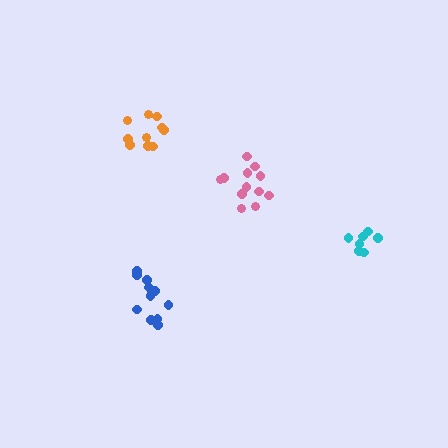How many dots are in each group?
Group 1: 12 dots, Group 2: 7 dots, Group 3: 13 dots, Group 4: 10 dots (42 total).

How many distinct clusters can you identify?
There are 4 distinct clusters.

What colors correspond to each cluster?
The clusters are colored: pink, cyan, blue, orange.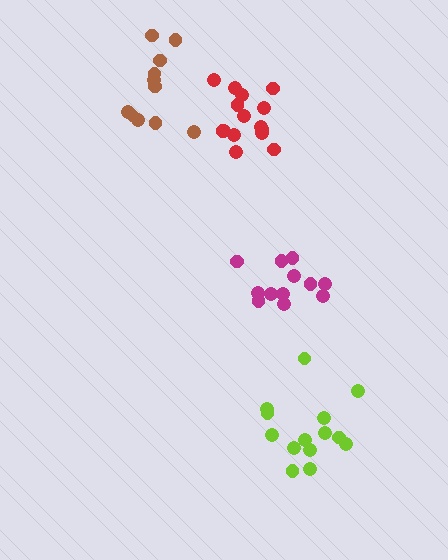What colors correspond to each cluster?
The clusters are colored: brown, lime, magenta, red.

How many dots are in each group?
Group 1: 11 dots, Group 2: 14 dots, Group 3: 12 dots, Group 4: 15 dots (52 total).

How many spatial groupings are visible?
There are 4 spatial groupings.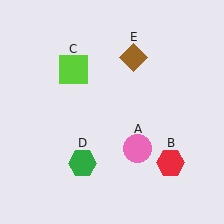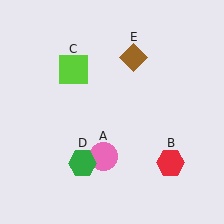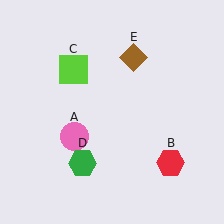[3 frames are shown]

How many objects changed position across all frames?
1 object changed position: pink circle (object A).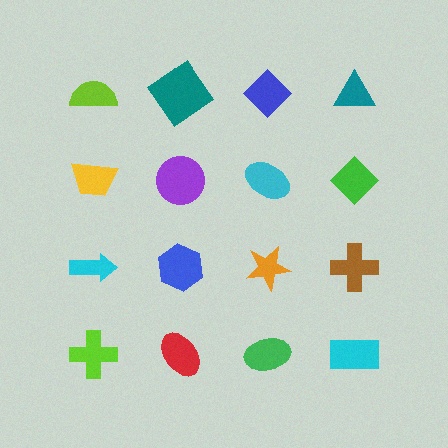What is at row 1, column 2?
A teal diamond.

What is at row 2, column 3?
A cyan ellipse.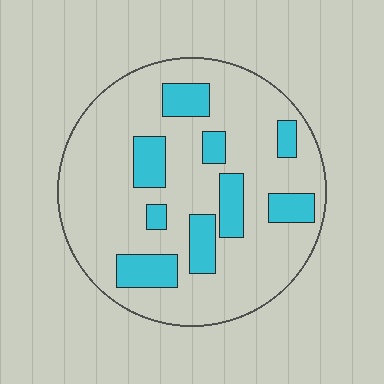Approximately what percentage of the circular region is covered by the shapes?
Approximately 20%.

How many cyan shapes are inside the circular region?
9.